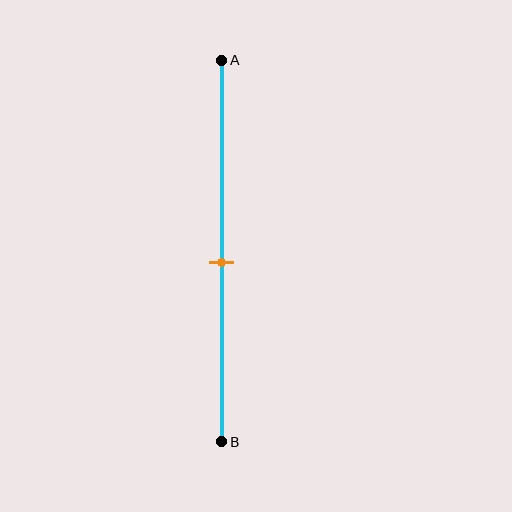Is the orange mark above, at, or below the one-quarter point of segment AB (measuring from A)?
The orange mark is below the one-quarter point of segment AB.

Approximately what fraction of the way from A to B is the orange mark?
The orange mark is approximately 55% of the way from A to B.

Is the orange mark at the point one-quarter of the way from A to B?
No, the mark is at about 55% from A, not at the 25% one-quarter point.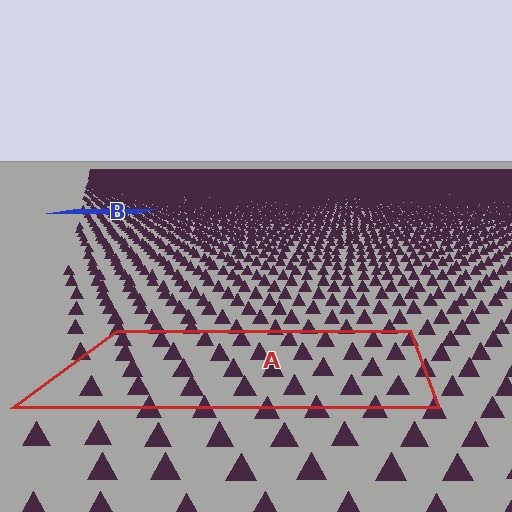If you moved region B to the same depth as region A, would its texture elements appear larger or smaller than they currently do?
They would appear larger. At a closer depth, the same texture elements are projected at a bigger on-screen size.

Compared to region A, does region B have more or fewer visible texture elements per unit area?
Region B has more texture elements per unit area — they are packed more densely because it is farther away.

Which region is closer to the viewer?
Region A is closer. The texture elements there are larger and more spread out.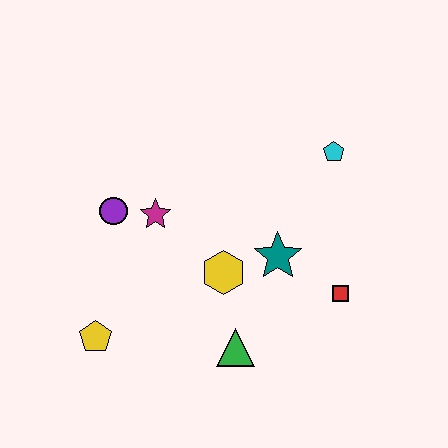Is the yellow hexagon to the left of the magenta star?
No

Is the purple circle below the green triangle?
No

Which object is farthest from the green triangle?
The cyan pentagon is farthest from the green triangle.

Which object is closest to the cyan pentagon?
The teal star is closest to the cyan pentagon.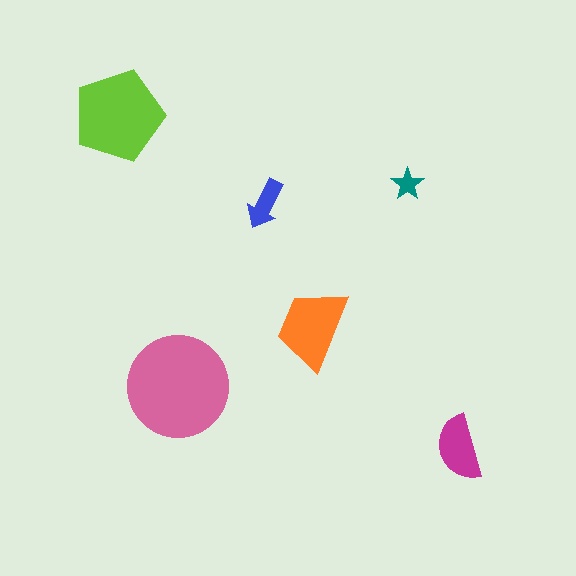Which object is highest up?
The lime pentagon is topmost.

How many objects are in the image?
There are 6 objects in the image.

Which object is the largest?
The pink circle.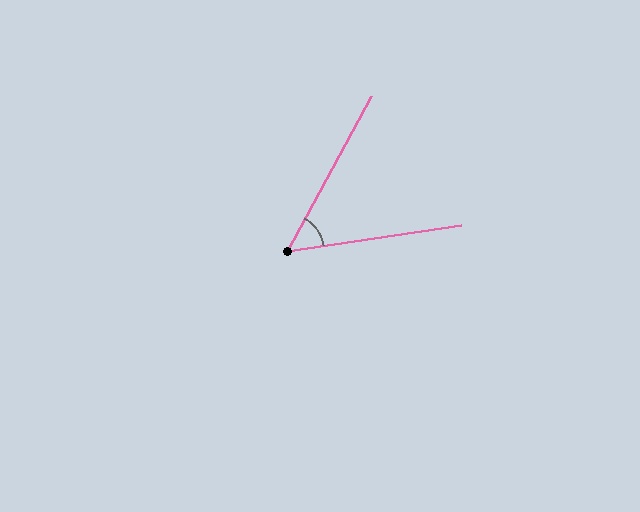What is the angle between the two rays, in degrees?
Approximately 53 degrees.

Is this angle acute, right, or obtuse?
It is acute.